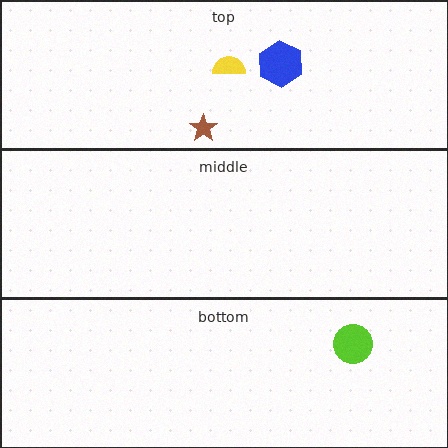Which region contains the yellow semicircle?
The top region.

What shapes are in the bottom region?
The lime circle.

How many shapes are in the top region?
3.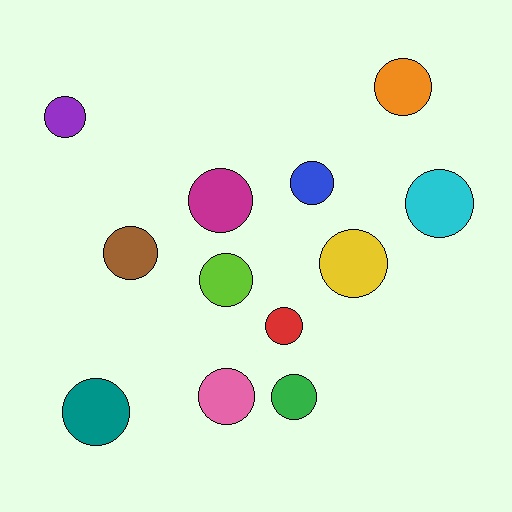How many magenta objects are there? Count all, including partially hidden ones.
There is 1 magenta object.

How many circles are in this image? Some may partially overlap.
There are 12 circles.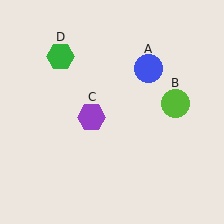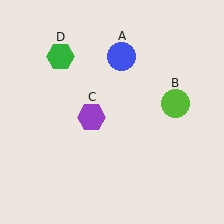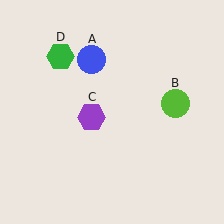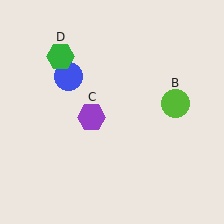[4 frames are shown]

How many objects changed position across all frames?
1 object changed position: blue circle (object A).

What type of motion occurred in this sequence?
The blue circle (object A) rotated counterclockwise around the center of the scene.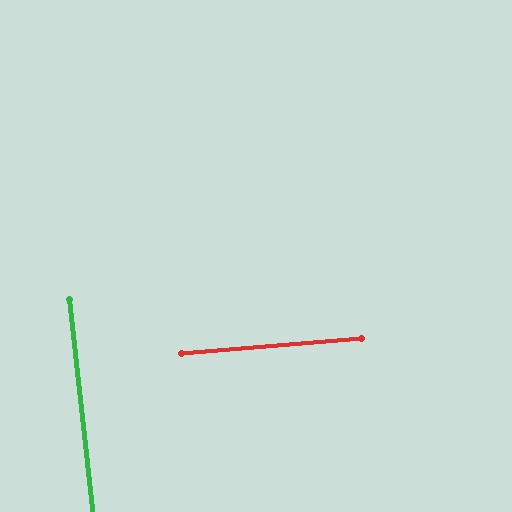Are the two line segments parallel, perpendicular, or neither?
Perpendicular — they meet at approximately 88°.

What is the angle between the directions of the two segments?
Approximately 88 degrees.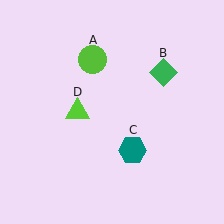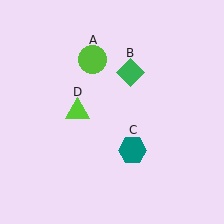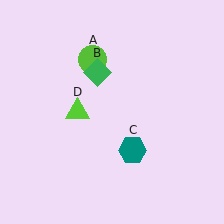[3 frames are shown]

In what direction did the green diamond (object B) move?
The green diamond (object B) moved left.